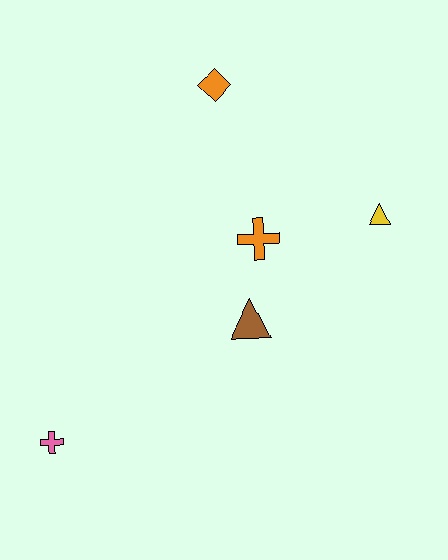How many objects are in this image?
There are 5 objects.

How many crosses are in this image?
There are 2 crosses.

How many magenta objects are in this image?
There are no magenta objects.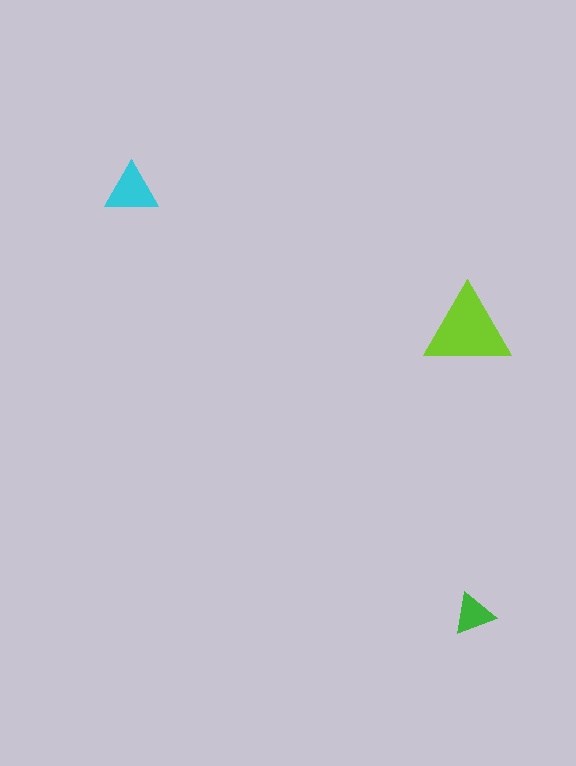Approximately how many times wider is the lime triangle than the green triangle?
About 2 times wider.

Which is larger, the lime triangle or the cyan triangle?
The lime one.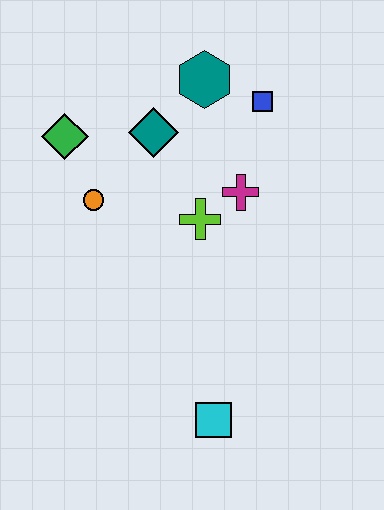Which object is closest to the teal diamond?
The teal hexagon is closest to the teal diamond.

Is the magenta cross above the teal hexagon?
No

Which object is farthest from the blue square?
The cyan square is farthest from the blue square.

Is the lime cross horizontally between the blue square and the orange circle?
Yes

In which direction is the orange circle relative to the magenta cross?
The orange circle is to the left of the magenta cross.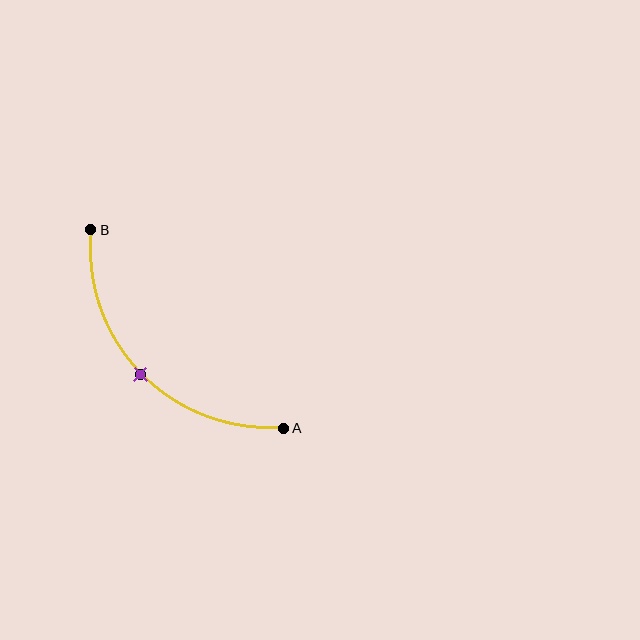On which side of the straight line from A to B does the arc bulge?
The arc bulges below and to the left of the straight line connecting A and B.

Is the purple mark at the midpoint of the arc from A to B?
Yes. The purple mark lies on the arc at equal arc-length from both A and B — it is the arc midpoint.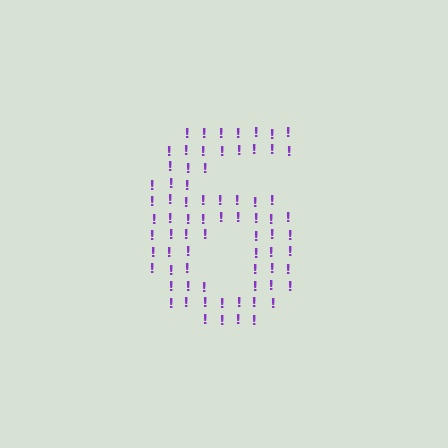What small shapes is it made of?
It is made of small exclamation marks.